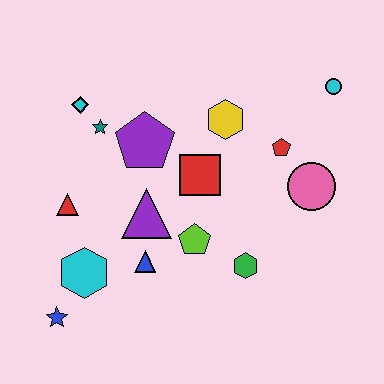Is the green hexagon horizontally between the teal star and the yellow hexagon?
No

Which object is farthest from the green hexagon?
The cyan diamond is farthest from the green hexagon.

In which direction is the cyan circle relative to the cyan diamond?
The cyan circle is to the right of the cyan diamond.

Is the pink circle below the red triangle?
No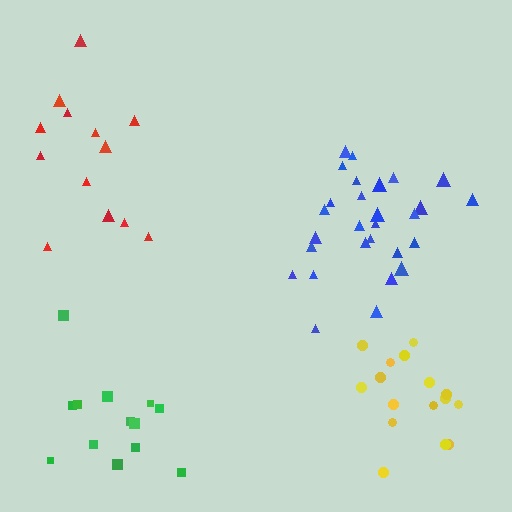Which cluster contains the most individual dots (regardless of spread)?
Blue (28).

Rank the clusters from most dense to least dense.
green, blue, yellow, red.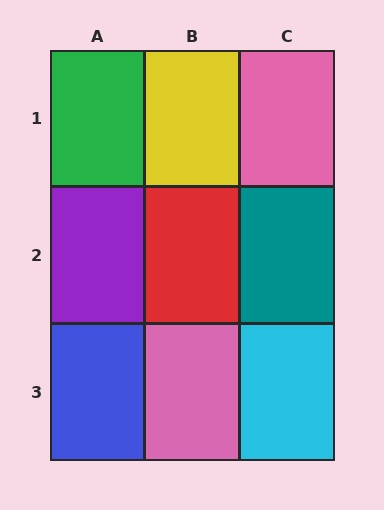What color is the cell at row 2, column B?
Red.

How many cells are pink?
2 cells are pink.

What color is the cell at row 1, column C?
Pink.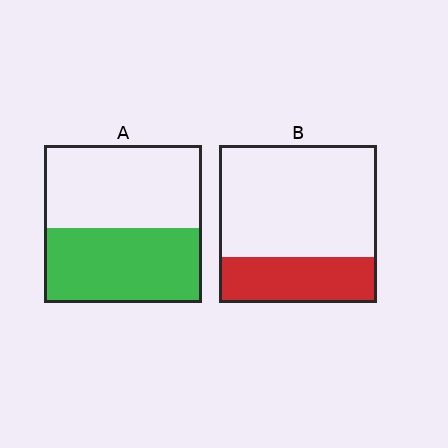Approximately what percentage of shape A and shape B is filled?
A is approximately 45% and B is approximately 30%.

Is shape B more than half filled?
No.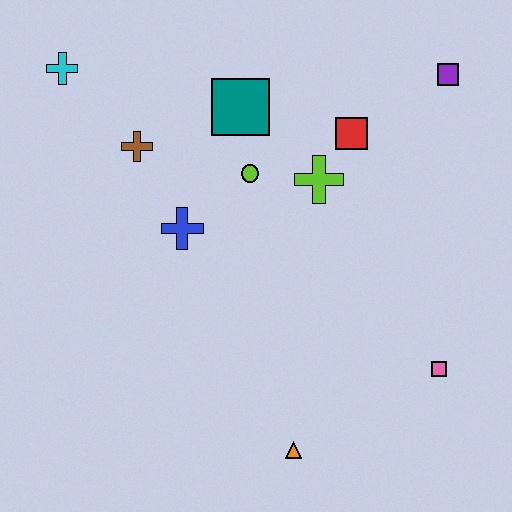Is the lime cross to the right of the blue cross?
Yes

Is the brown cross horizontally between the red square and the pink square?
No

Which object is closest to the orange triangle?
The pink square is closest to the orange triangle.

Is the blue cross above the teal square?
No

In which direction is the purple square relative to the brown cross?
The purple square is to the right of the brown cross.